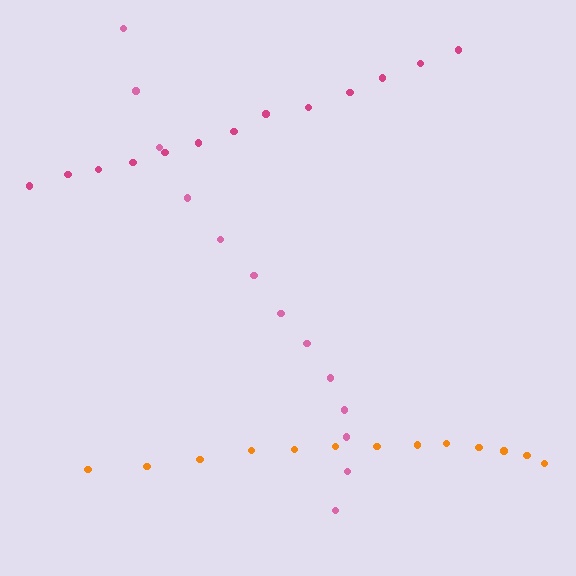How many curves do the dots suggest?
There are 3 distinct paths.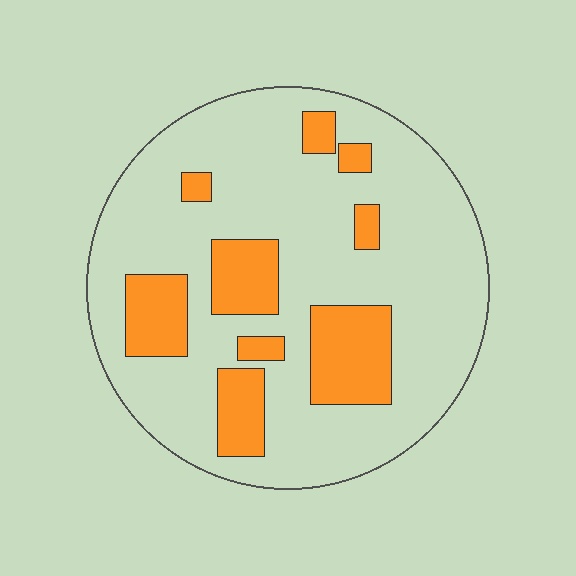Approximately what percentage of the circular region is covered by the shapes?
Approximately 20%.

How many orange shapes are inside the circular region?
9.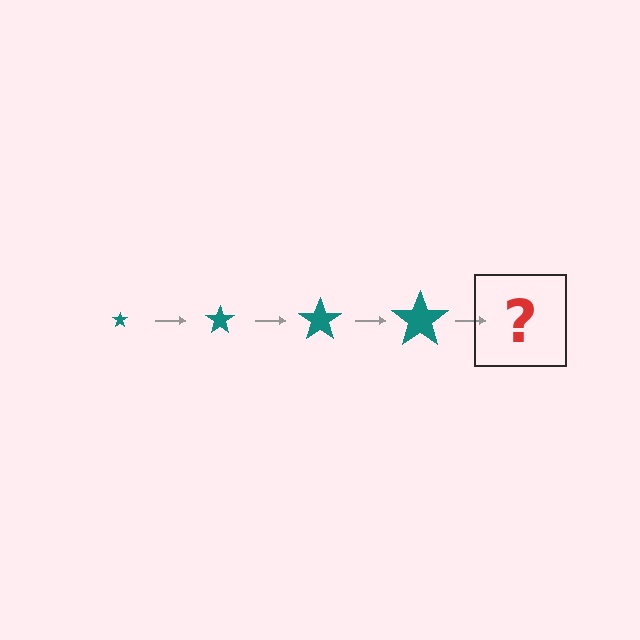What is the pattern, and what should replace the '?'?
The pattern is that the star gets progressively larger each step. The '?' should be a teal star, larger than the previous one.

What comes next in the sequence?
The next element should be a teal star, larger than the previous one.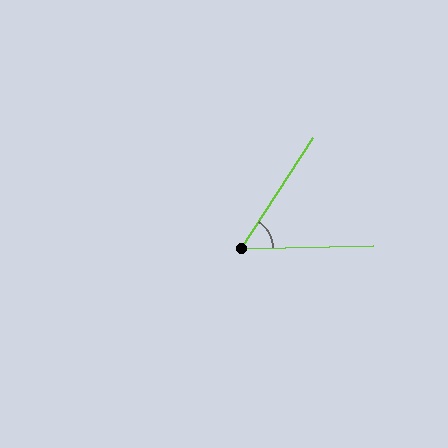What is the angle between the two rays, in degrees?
Approximately 56 degrees.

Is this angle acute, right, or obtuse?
It is acute.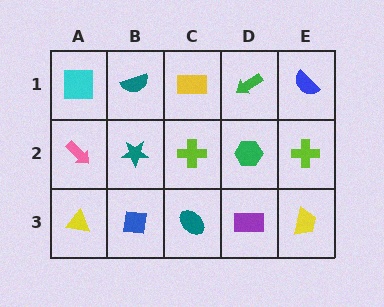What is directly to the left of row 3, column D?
A teal ellipse.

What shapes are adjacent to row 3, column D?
A green hexagon (row 2, column D), a teal ellipse (row 3, column C), a yellow trapezoid (row 3, column E).